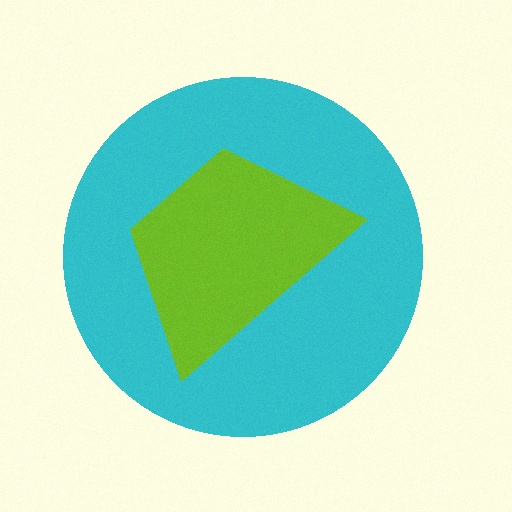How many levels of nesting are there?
2.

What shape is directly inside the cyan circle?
The lime trapezoid.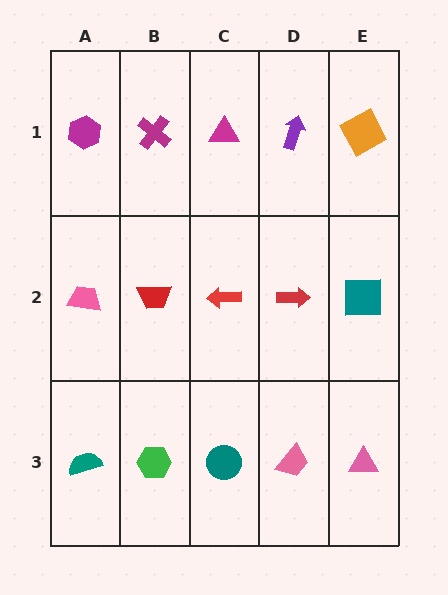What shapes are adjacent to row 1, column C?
A red arrow (row 2, column C), a magenta cross (row 1, column B), a purple arrow (row 1, column D).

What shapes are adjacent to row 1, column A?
A pink trapezoid (row 2, column A), a magenta cross (row 1, column B).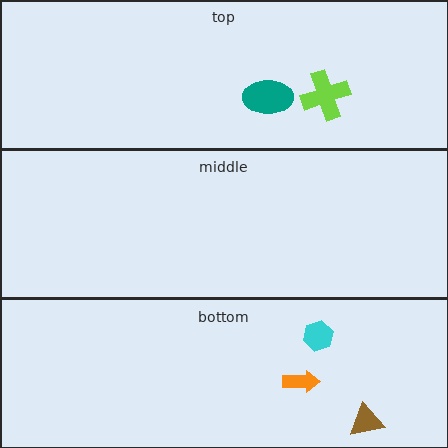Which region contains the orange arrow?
The bottom region.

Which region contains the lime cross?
The top region.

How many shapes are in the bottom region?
3.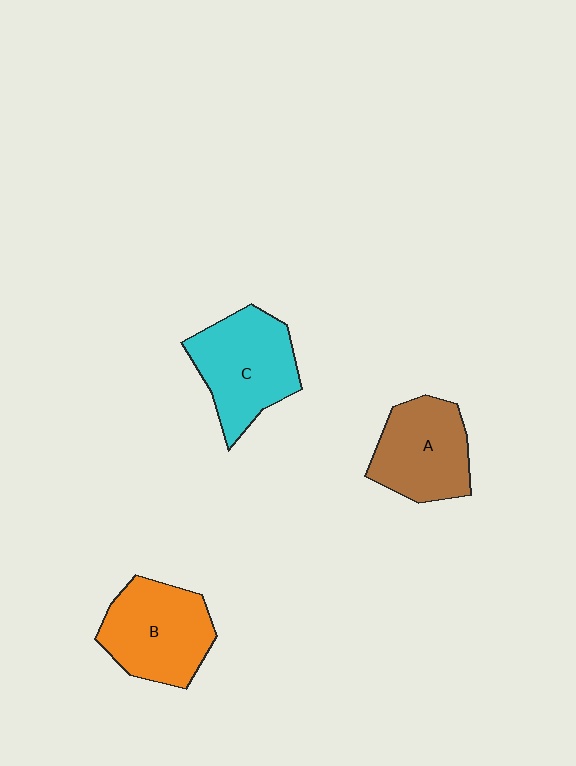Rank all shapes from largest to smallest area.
From largest to smallest: C (cyan), B (orange), A (brown).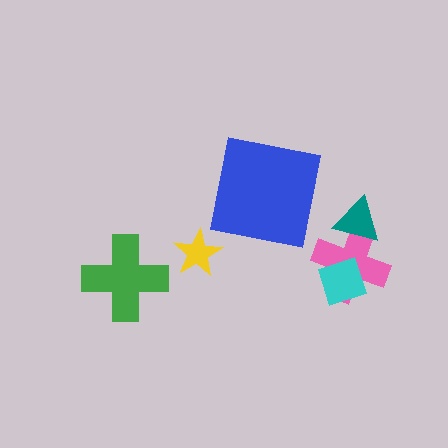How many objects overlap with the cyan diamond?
1 object overlaps with the cyan diamond.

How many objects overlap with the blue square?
0 objects overlap with the blue square.